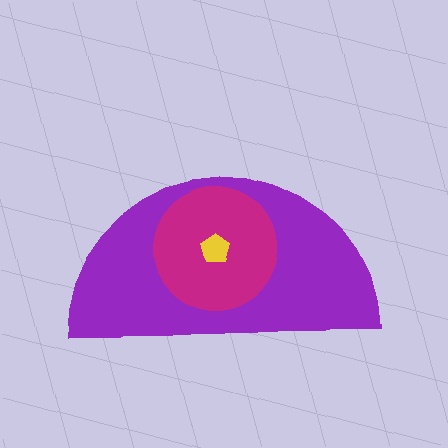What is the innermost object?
The yellow pentagon.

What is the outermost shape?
The purple semicircle.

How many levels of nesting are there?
3.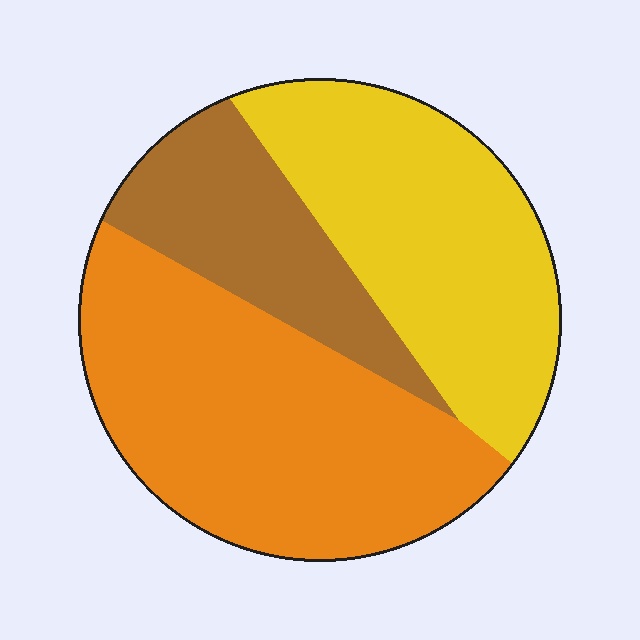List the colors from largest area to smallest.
From largest to smallest: orange, yellow, brown.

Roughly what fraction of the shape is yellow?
Yellow takes up between a quarter and a half of the shape.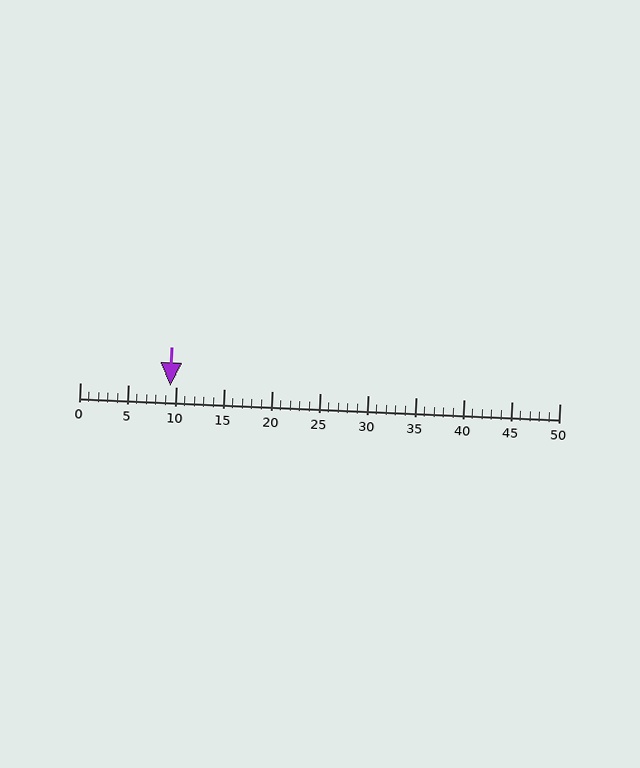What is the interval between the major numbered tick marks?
The major tick marks are spaced 5 units apart.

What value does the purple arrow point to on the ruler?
The purple arrow points to approximately 9.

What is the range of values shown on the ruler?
The ruler shows values from 0 to 50.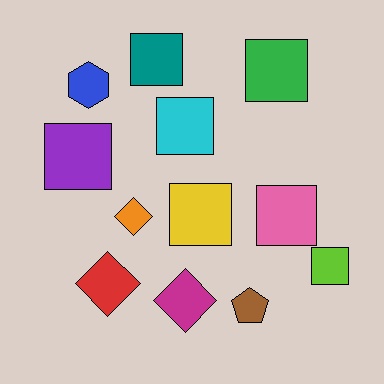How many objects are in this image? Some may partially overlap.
There are 12 objects.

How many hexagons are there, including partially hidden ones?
There is 1 hexagon.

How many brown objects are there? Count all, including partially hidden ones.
There is 1 brown object.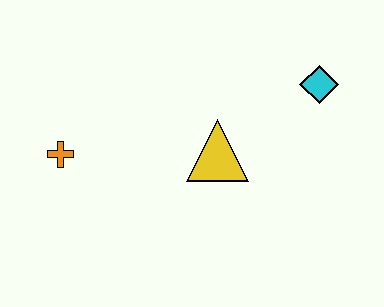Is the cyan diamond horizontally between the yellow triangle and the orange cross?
No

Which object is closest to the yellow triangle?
The cyan diamond is closest to the yellow triangle.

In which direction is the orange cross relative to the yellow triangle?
The orange cross is to the left of the yellow triangle.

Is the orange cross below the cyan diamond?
Yes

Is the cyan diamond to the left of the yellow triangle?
No